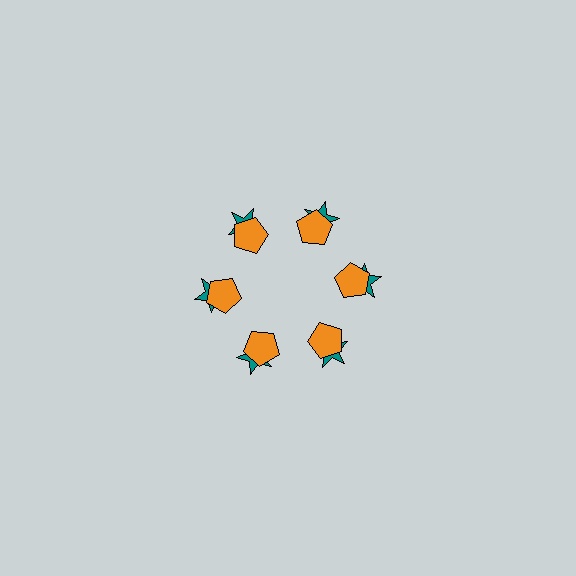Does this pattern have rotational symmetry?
Yes, this pattern has 6-fold rotational symmetry. It looks the same after rotating 60 degrees around the center.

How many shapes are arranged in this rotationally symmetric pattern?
There are 12 shapes, arranged in 6 groups of 2.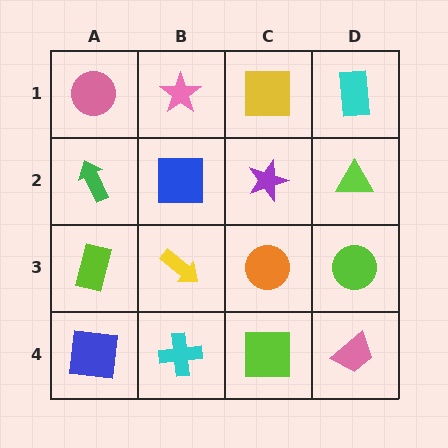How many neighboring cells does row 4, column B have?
3.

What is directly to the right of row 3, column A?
A yellow arrow.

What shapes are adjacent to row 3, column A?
A green arrow (row 2, column A), a blue square (row 4, column A), a yellow arrow (row 3, column B).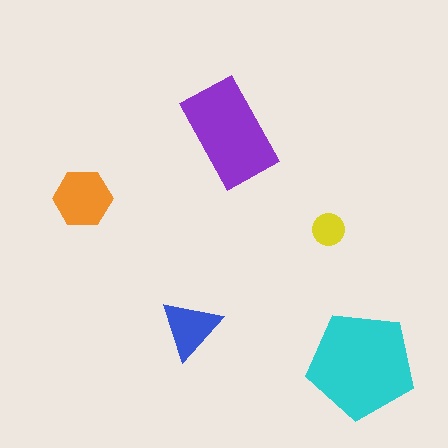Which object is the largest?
The cyan pentagon.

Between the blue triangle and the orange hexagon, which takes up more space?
The orange hexagon.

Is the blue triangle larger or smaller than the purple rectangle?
Smaller.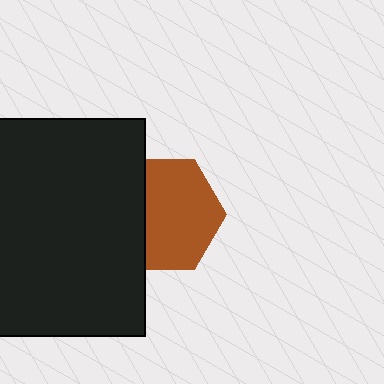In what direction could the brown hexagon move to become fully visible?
The brown hexagon could move right. That would shift it out from behind the black rectangle entirely.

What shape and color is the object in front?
The object in front is a black rectangle.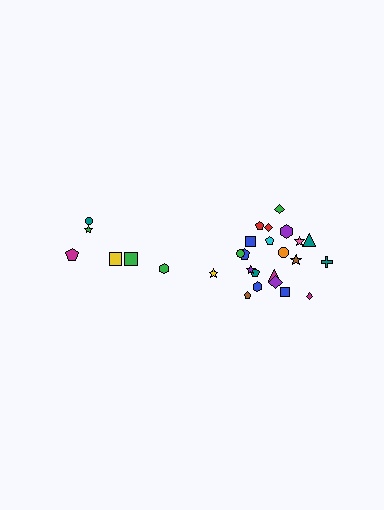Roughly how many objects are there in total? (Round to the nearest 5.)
Roughly 30 objects in total.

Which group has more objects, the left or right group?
The right group.